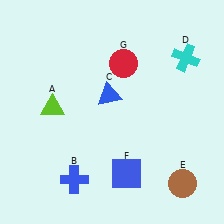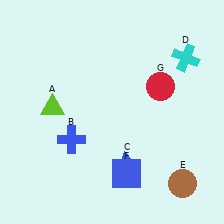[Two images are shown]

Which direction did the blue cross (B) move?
The blue cross (B) moved up.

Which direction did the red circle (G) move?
The red circle (G) moved right.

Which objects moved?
The objects that moved are: the blue cross (B), the blue triangle (C), the red circle (G).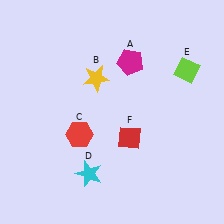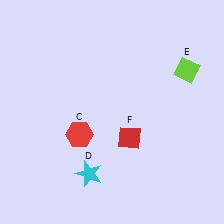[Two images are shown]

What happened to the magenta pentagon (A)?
The magenta pentagon (A) was removed in Image 2. It was in the top-right area of Image 1.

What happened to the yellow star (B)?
The yellow star (B) was removed in Image 2. It was in the top-left area of Image 1.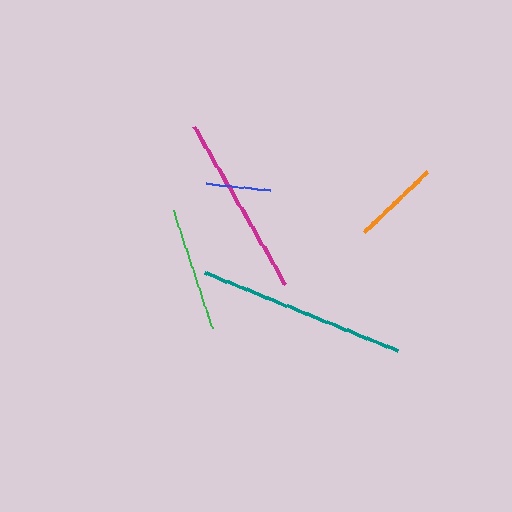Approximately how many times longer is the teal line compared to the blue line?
The teal line is approximately 3.3 times the length of the blue line.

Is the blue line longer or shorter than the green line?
The green line is longer than the blue line.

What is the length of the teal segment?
The teal segment is approximately 209 pixels long.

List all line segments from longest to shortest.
From longest to shortest: teal, magenta, green, orange, blue.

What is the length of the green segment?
The green segment is approximately 125 pixels long.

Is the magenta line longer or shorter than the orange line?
The magenta line is longer than the orange line.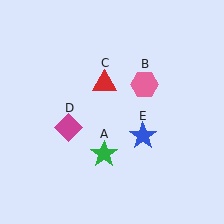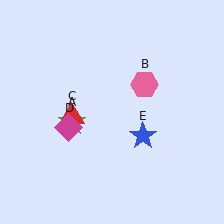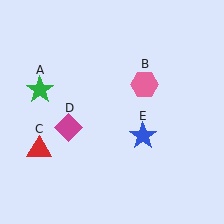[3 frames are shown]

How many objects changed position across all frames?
2 objects changed position: green star (object A), red triangle (object C).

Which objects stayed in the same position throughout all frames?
Pink hexagon (object B) and magenta diamond (object D) and blue star (object E) remained stationary.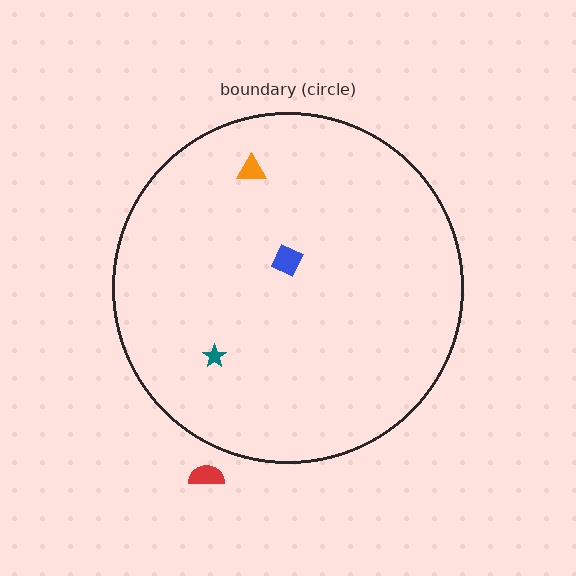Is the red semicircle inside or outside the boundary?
Outside.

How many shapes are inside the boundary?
3 inside, 1 outside.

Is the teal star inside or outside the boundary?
Inside.